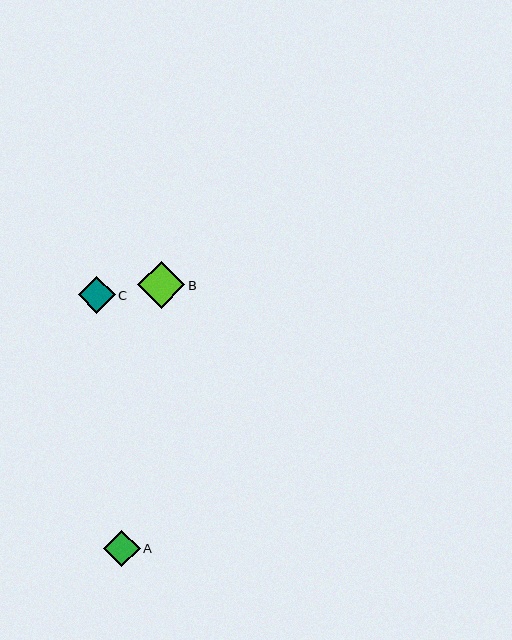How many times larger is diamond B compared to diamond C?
Diamond B is approximately 1.3 times the size of diamond C.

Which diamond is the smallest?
Diamond A is the smallest with a size of approximately 36 pixels.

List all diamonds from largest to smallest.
From largest to smallest: B, C, A.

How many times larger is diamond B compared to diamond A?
Diamond B is approximately 1.3 times the size of diamond A.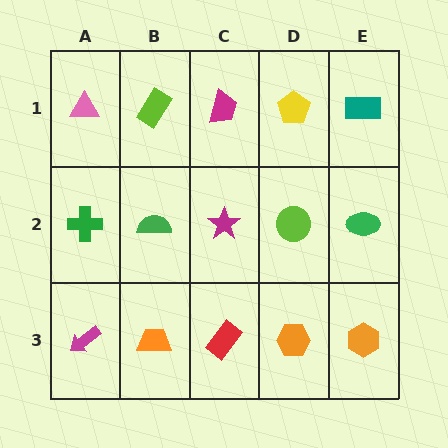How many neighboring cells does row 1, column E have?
2.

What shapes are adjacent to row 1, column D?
A lime circle (row 2, column D), a magenta trapezoid (row 1, column C), a teal rectangle (row 1, column E).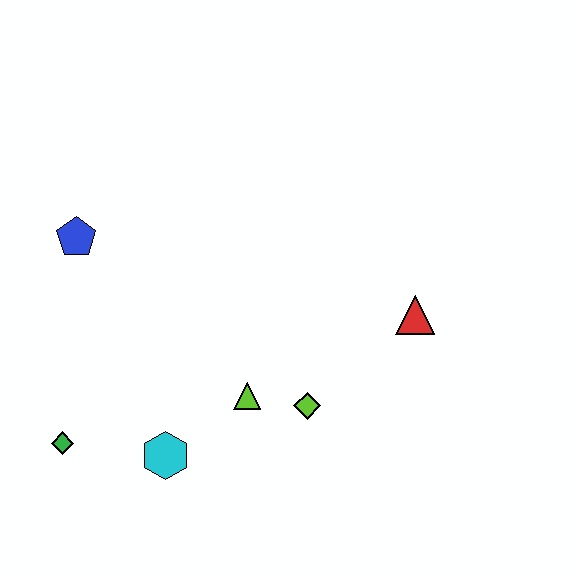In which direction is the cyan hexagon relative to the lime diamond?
The cyan hexagon is to the left of the lime diamond.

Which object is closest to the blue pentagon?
The green diamond is closest to the blue pentagon.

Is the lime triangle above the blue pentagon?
No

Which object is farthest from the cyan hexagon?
The red triangle is farthest from the cyan hexagon.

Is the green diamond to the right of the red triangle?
No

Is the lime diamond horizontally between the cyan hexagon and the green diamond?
No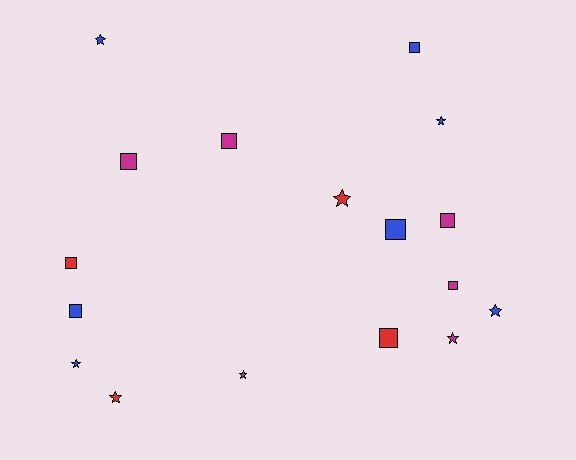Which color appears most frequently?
Blue, with 7 objects.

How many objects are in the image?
There are 17 objects.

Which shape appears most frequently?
Square, with 9 objects.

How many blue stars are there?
There are 4 blue stars.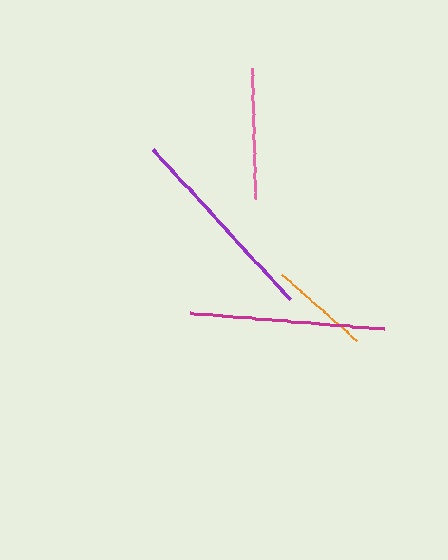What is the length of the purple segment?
The purple segment is approximately 203 pixels long.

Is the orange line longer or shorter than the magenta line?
The magenta line is longer than the orange line.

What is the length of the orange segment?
The orange segment is approximately 100 pixels long.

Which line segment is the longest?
The purple line is the longest at approximately 203 pixels.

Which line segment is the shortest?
The orange line is the shortest at approximately 100 pixels.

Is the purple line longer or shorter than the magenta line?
The purple line is longer than the magenta line.